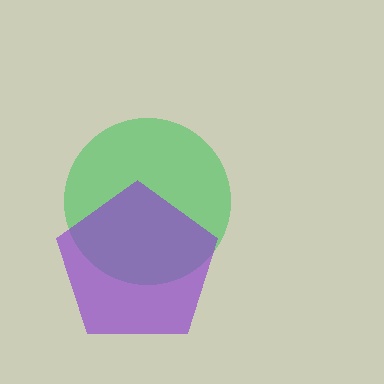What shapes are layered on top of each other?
The layered shapes are: a green circle, a purple pentagon.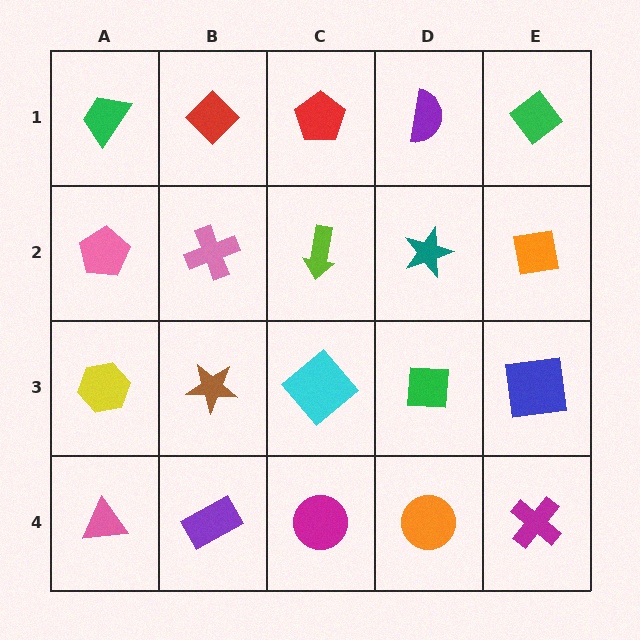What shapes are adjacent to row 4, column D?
A green square (row 3, column D), a magenta circle (row 4, column C), a magenta cross (row 4, column E).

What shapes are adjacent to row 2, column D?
A purple semicircle (row 1, column D), a green square (row 3, column D), a lime arrow (row 2, column C), an orange square (row 2, column E).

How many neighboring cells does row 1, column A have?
2.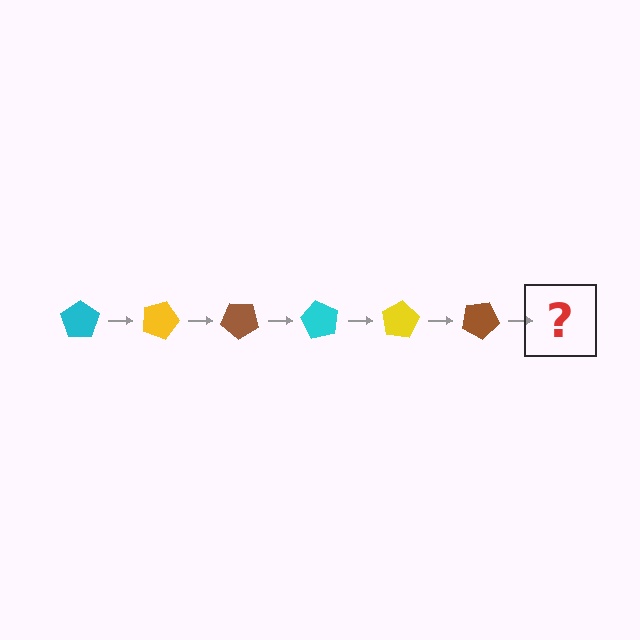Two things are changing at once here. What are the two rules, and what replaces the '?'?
The two rules are that it rotates 20 degrees each step and the color cycles through cyan, yellow, and brown. The '?' should be a cyan pentagon, rotated 120 degrees from the start.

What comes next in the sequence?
The next element should be a cyan pentagon, rotated 120 degrees from the start.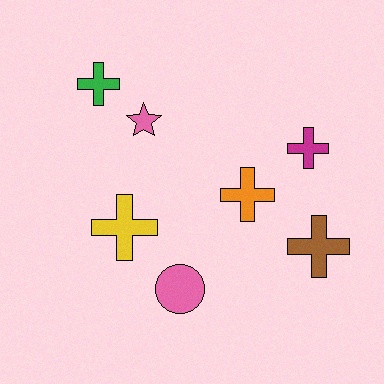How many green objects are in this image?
There is 1 green object.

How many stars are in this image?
There is 1 star.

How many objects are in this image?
There are 7 objects.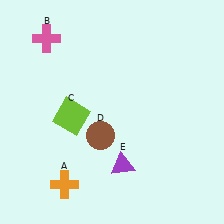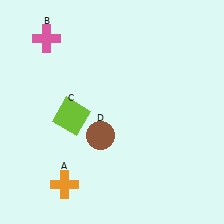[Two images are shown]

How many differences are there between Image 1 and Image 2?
There is 1 difference between the two images.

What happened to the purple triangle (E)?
The purple triangle (E) was removed in Image 2. It was in the bottom-right area of Image 1.